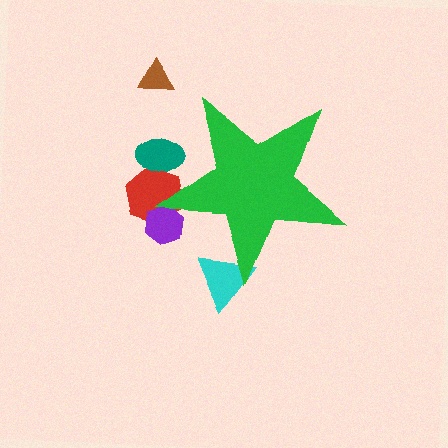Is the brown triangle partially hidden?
No, the brown triangle is fully visible.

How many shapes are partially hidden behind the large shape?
4 shapes are partially hidden.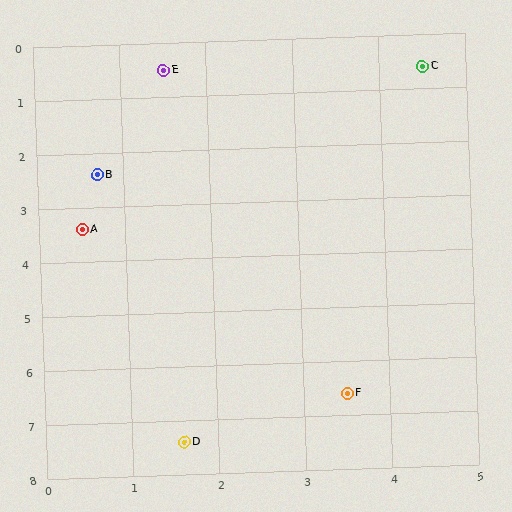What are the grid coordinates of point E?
Point E is at approximately (1.5, 0.5).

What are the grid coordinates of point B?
Point B is at approximately (0.7, 2.4).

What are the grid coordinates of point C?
Point C is at approximately (4.5, 0.6).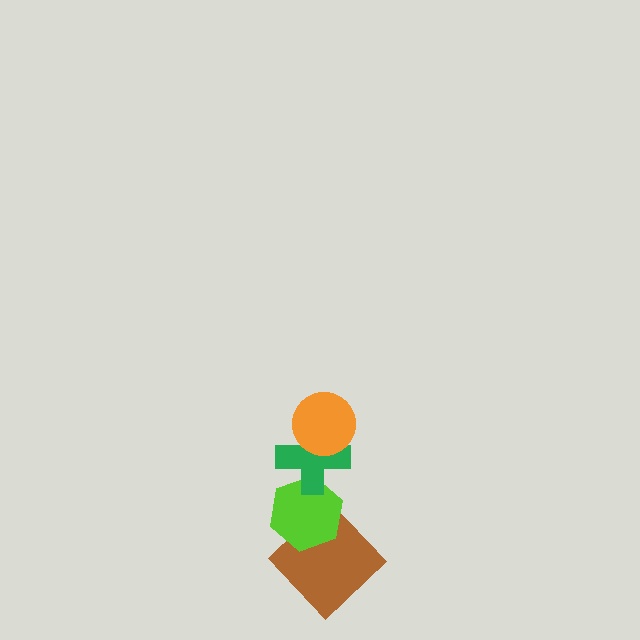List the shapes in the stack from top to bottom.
From top to bottom: the orange circle, the green cross, the lime hexagon, the brown diamond.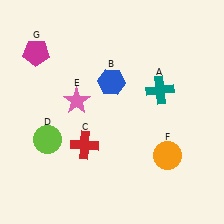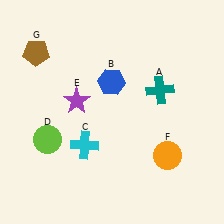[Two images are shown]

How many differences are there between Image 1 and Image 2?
There are 3 differences between the two images.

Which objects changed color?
C changed from red to cyan. E changed from pink to purple. G changed from magenta to brown.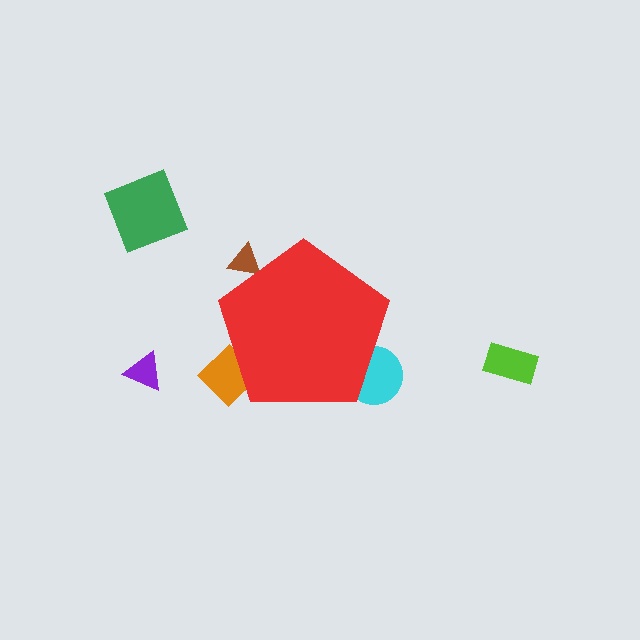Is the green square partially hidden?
No, the green square is fully visible.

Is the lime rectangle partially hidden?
No, the lime rectangle is fully visible.